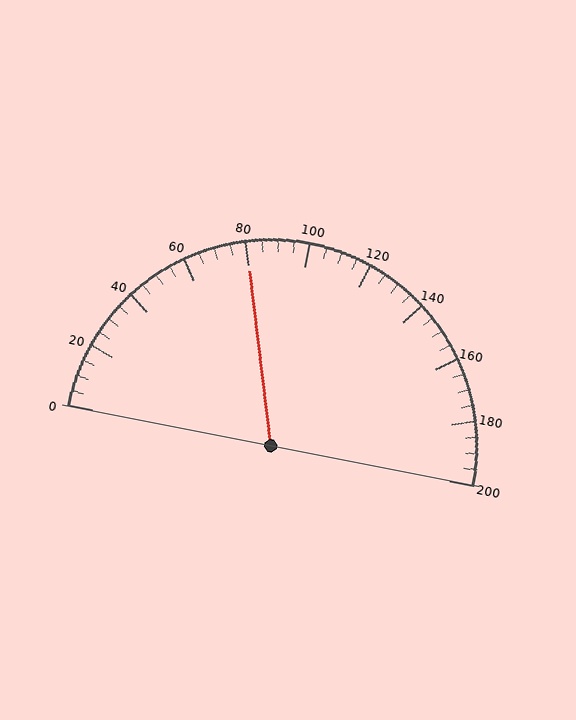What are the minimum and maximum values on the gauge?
The gauge ranges from 0 to 200.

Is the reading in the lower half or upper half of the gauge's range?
The reading is in the lower half of the range (0 to 200).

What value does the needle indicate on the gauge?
The needle indicates approximately 80.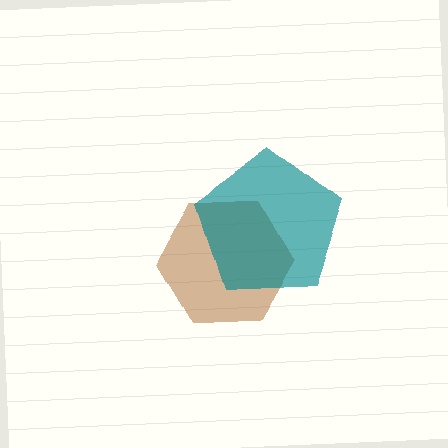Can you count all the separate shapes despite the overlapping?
Yes, there are 2 separate shapes.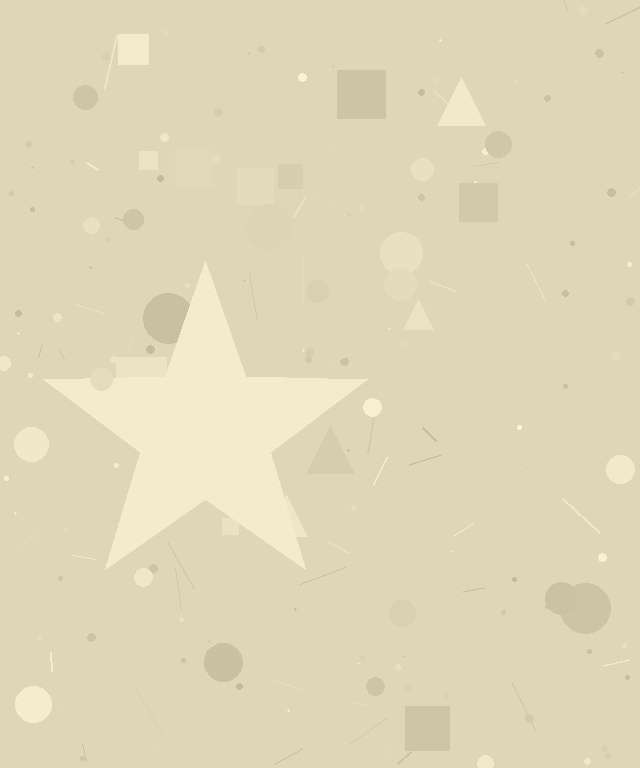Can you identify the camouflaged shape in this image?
The camouflaged shape is a star.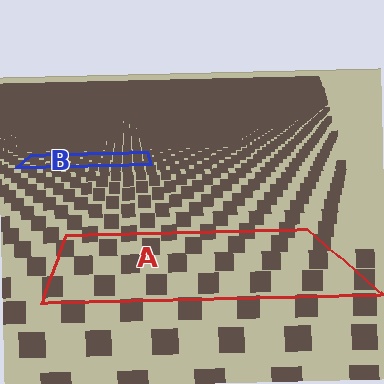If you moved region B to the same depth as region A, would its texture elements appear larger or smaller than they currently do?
They would appear larger. At a closer depth, the same texture elements are projected at a bigger on-screen size.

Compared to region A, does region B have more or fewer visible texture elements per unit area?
Region B has more texture elements per unit area — they are packed more densely because it is farther away.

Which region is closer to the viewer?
Region A is closer. The texture elements there are larger and more spread out.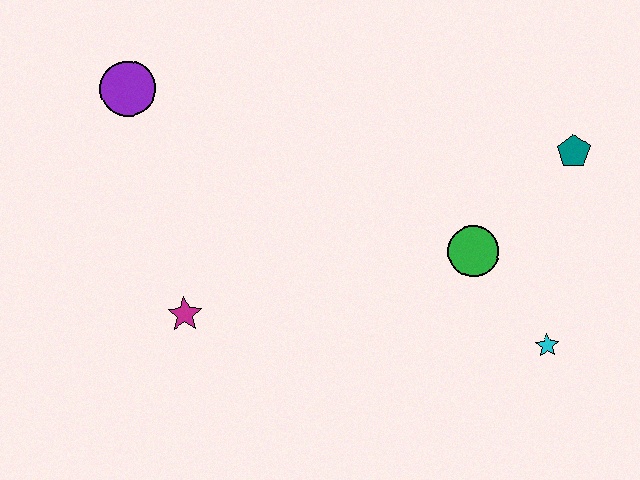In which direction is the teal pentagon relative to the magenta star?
The teal pentagon is to the right of the magenta star.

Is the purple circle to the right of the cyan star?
No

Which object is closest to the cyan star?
The green circle is closest to the cyan star.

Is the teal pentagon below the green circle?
No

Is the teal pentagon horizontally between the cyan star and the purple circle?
No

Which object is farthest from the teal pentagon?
The purple circle is farthest from the teal pentagon.